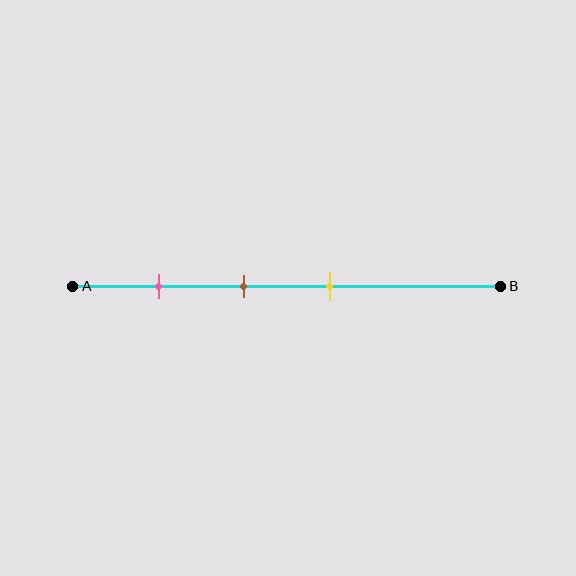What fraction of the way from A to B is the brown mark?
The brown mark is approximately 40% (0.4) of the way from A to B.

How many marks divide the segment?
There are 3 marks dividing the segment.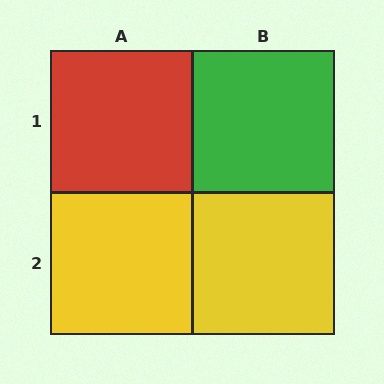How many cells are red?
1 cell is red.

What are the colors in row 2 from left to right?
Yellow, yellow.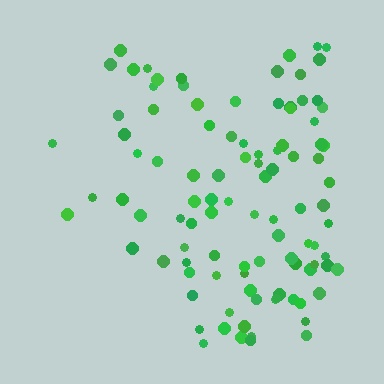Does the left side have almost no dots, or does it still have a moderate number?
Still a moderate number, just noticeably fewer than the right.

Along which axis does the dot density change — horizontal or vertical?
Horizontal.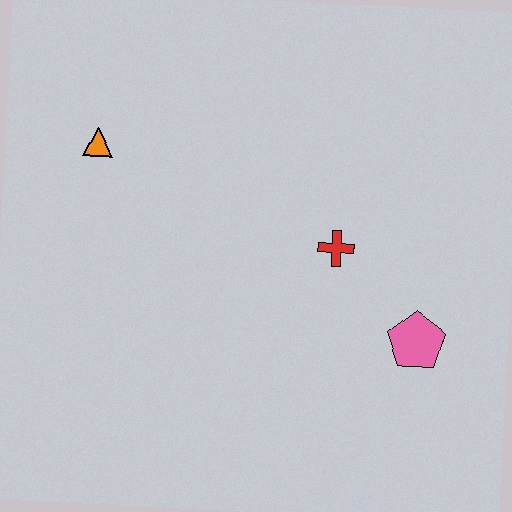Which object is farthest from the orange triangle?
The pink pentagon is farthest from the orange triangle.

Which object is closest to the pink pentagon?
The red cross is closest to the pink pentagon.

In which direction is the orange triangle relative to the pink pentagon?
The orange triangle is to the left of the pink pentagon.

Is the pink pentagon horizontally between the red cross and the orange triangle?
No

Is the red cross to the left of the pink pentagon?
Yes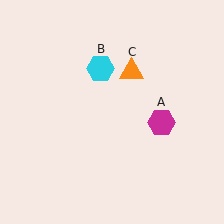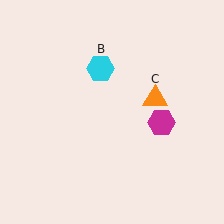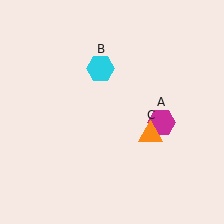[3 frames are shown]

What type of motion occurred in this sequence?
The orange triangle (object C) rotated clockwise around the center of the scene.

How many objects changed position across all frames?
1 object changed position: orange triangle (object C).